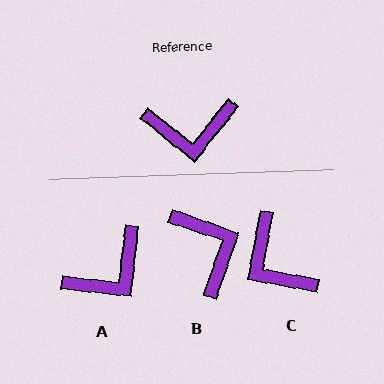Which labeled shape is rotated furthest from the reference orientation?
B, about 109 degrees away.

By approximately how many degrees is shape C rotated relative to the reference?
Approximately 62 degrees clockwise.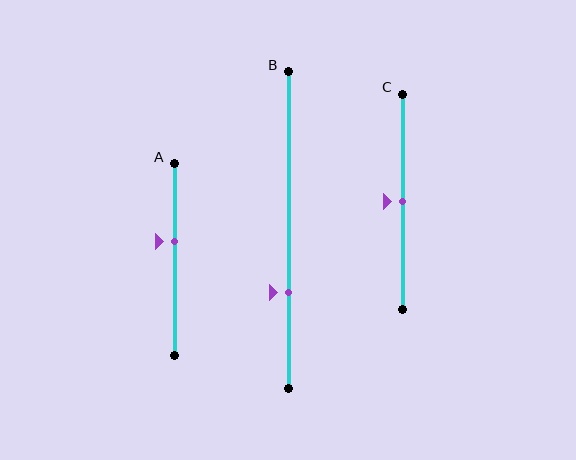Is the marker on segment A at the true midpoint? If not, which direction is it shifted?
No, the marker on segment A is shifted upward by about 9% of the segment length.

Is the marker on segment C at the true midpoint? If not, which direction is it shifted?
Yes, the marker on segment C is at the true midpoint.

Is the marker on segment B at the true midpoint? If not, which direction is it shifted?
No, the marker on segment B is shifted downward by about 20% of the segment length.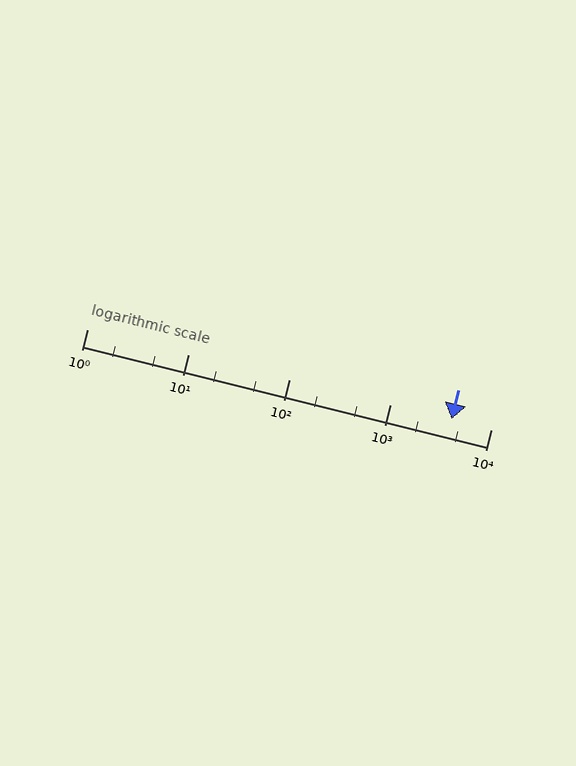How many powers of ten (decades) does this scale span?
The scale spans 4 decades, from 1 to 10000.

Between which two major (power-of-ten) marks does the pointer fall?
The pointer is between 1000 and 10000.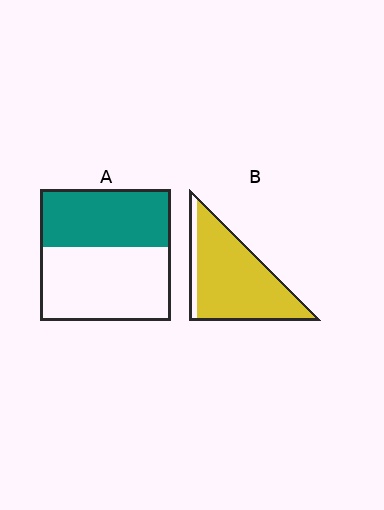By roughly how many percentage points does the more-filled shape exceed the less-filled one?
By roughly 45 percentage points (B over A).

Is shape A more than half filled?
No.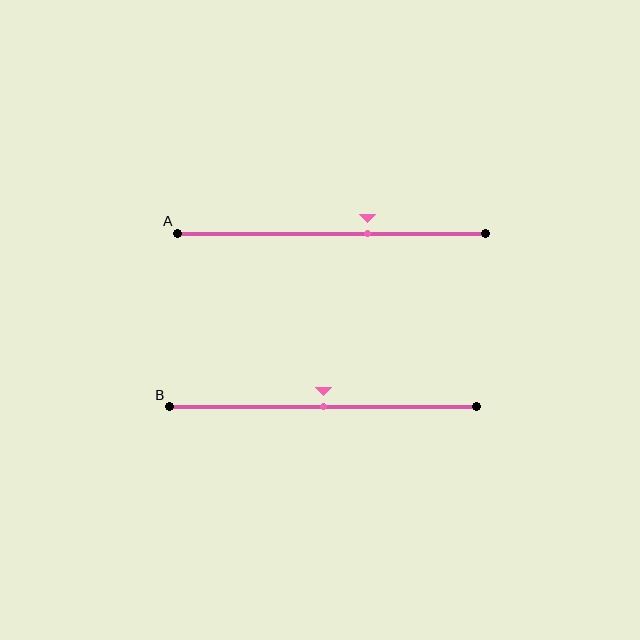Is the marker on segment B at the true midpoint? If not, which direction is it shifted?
Yes, the marker on segment B is at the true midpoint.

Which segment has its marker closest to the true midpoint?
Segment B has its marker closest to the true midpoint.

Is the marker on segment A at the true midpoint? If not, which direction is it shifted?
No, the marker on segment A is shifted to the right by about 12% of the segment length.